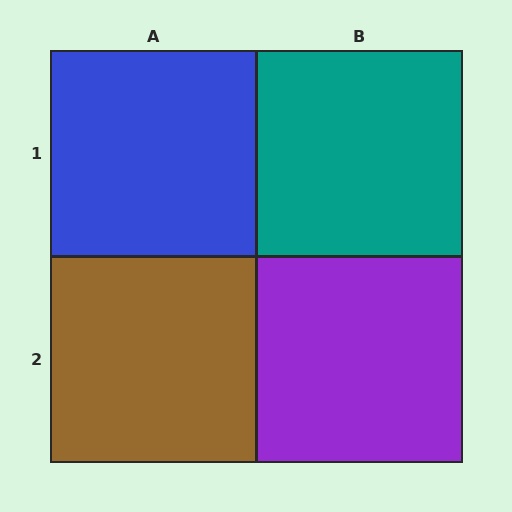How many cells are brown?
1 cell is brown.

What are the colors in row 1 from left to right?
Blue, teal.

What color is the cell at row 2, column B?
Purple.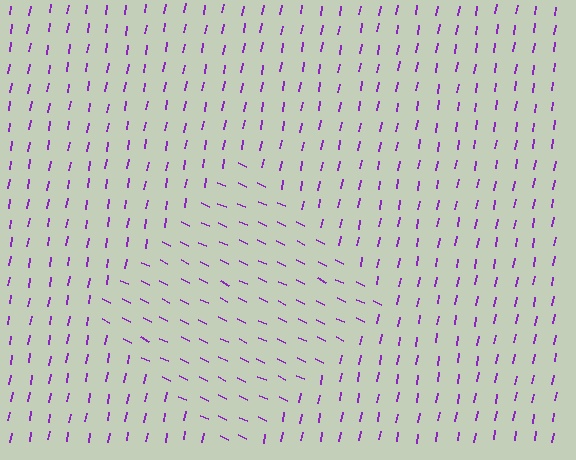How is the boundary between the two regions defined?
The boundary is defined purely by a change in line orientation (approximately 75 degrees difference). All lines are the same color and thickness.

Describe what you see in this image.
The image is filled with small purple line segments. A diamond region in the image has lines oriented differently from the surrounding lines, creating a visible texture boundary.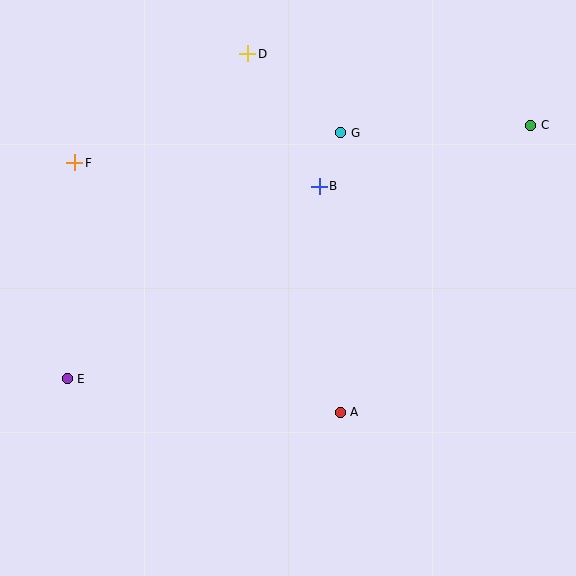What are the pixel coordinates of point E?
Point E is at (67, 379).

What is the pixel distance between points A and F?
The distance between A and F is 364 pixels.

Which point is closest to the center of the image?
Point B at (319, 186) is closest to the center.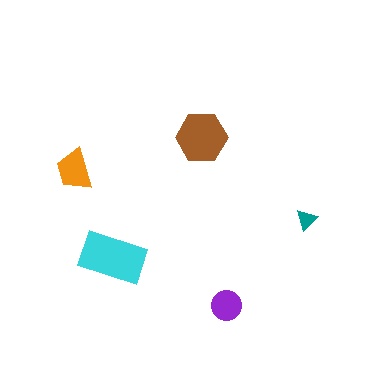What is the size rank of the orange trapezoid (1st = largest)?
3rd.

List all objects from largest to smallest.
The cyan rectangle, the brown hexagon, the orange trapezoid, the purple circle, the teal triangle.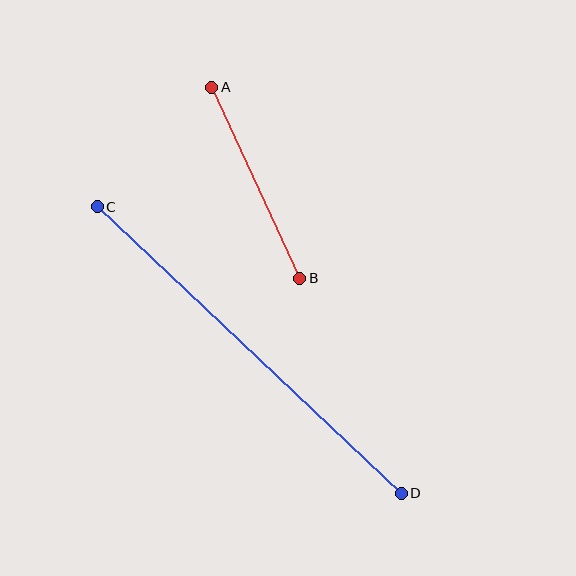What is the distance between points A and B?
The distance is approximately 210 pixels.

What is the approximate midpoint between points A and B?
The midpoint is at approximately (256, 183) pixels.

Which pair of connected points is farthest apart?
Points C and D are farthest apart.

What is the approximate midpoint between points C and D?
The midpoint is at approximately (249, 350) pixels.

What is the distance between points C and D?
The distance is approximately 418 pixels.